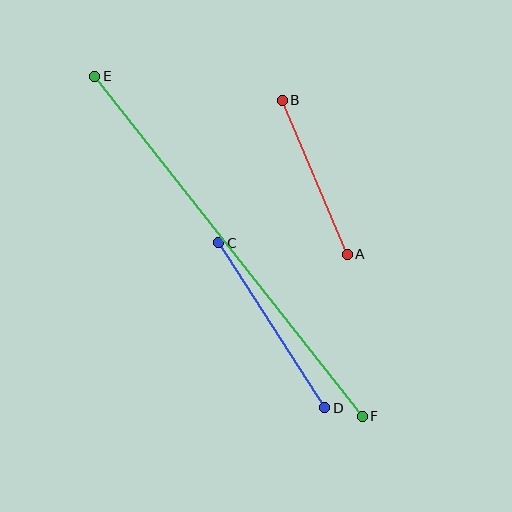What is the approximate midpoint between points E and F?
The midpoint is at approximately (228, 246) pixels.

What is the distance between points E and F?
The distance is approximately 433 pixels.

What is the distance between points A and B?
The distance is approximately 168 pixels.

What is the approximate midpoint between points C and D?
The midpoint is at approximately (272, 325) pixels.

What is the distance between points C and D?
The distance is approximately 196 pixels.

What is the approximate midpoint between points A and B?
The midpoint is at approximately (315, 177) pixels.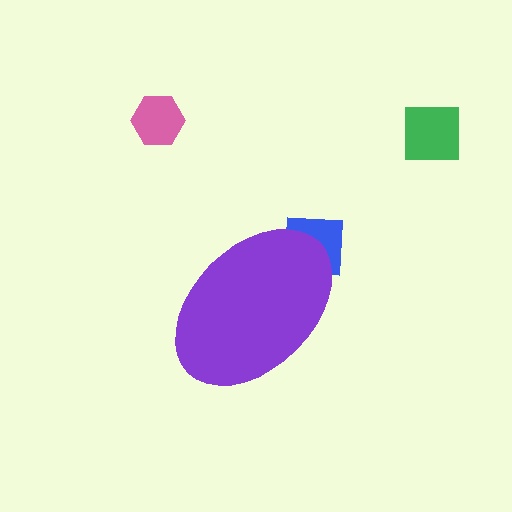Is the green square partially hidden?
No, the green square is fully visible.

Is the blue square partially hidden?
Yes, the blue square is partially hidden behind the purple ellipse.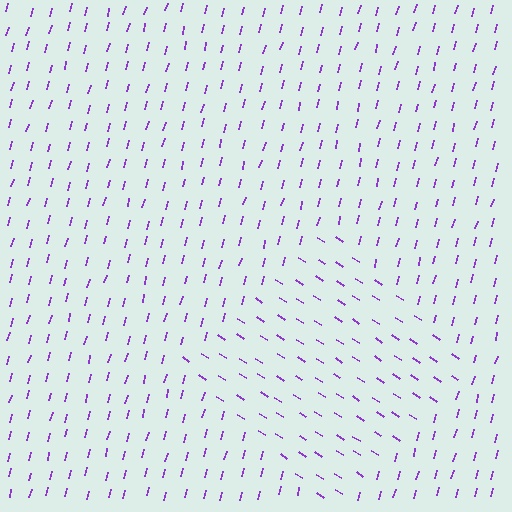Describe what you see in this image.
The image is filled with small purple line segments. A diamond region in the image has lines oriented differently from the surrounding lines, creating a visible texture boundary.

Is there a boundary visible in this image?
Yes, there is a texture boundary formed by a change in line orientation.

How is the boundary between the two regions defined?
The boundary is defined purely by a change in line orientation (approximately 72 degrees difference). All lines are the same color and thickness.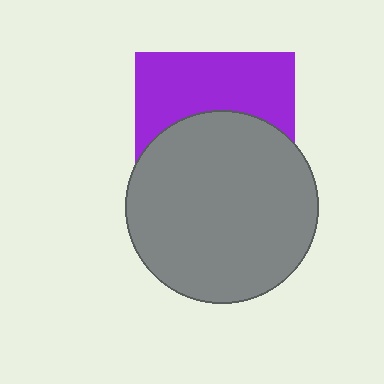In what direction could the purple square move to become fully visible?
The purple square could move up. That would shift it out from behind the gray circle entirely.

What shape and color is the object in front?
The object in front is a gray circle.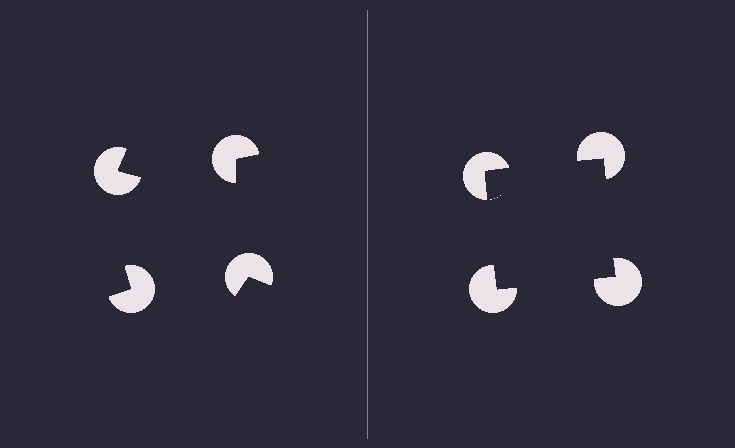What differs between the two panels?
The pac-man discs are positioned identically on both sides; only the wedge orientations differ. On the right they align to a square; on the left they are misaligned.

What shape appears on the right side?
An illusory square.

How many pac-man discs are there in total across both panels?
8 — 4 on each side.